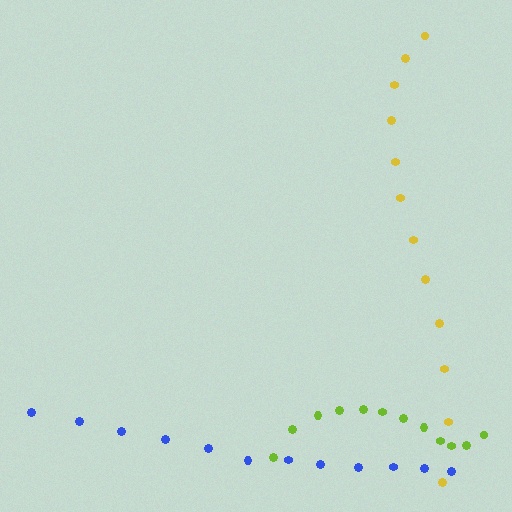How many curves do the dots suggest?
There are 3 distinct paths.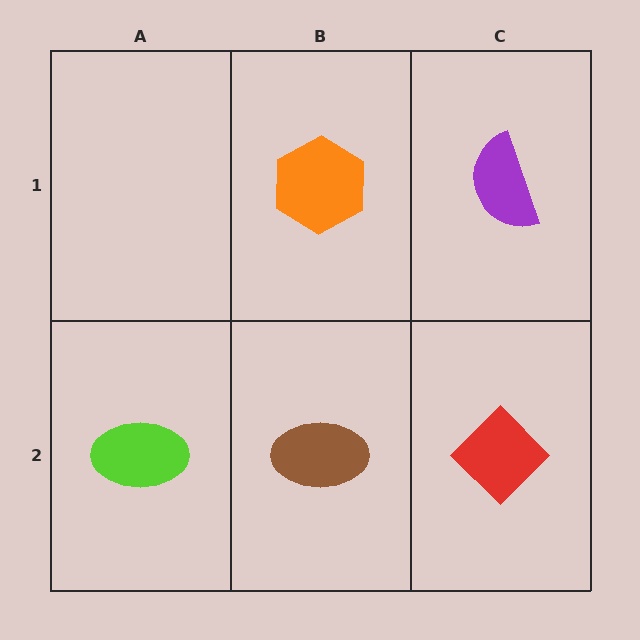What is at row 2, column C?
A red diamond.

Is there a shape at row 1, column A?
No, that cell is empty.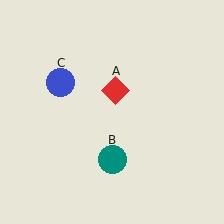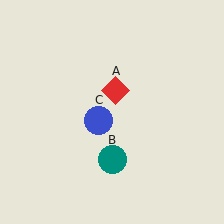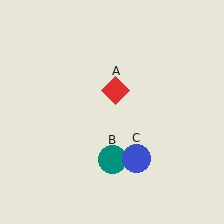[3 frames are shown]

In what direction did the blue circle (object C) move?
The blue circle (object C) moved down and to the right.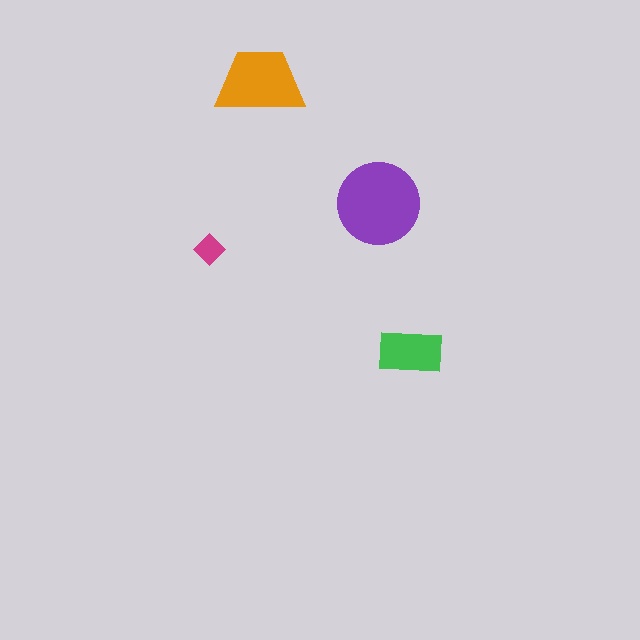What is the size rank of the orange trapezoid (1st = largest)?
2nd.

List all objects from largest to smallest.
The purple circle, the orange trapezoid, the green rectangle, the magenta diamond.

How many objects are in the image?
There are 4 objects in the image.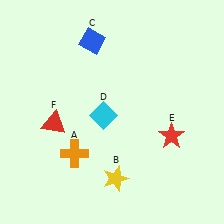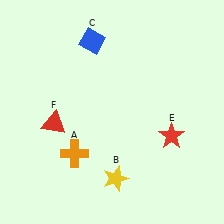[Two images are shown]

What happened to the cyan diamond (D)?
The cyan diamond (D) was removed in Image 2. It was in the bottom-left area of Image 1.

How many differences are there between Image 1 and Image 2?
There is 1 difference between the two images.